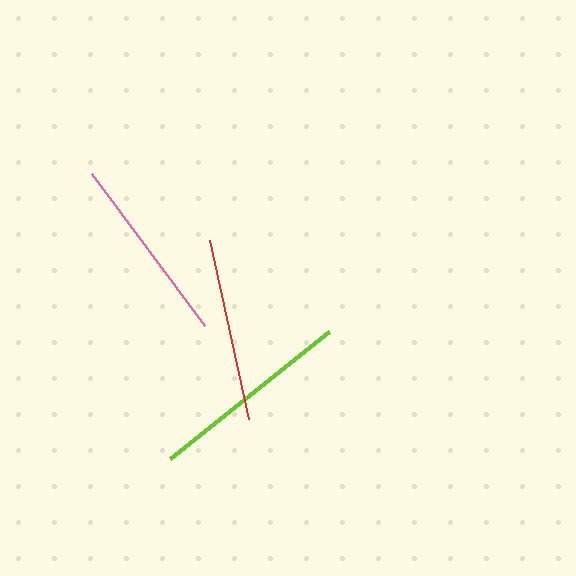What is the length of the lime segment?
The lime segment is approximately 203 pixels long.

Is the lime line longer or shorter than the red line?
The lime line is longer than the red line.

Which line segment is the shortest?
The red line is the shortest at approximately 183 pixels.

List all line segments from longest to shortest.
From longest to shortest: lime, pink, red.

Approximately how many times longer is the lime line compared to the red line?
The lime line is approximately 1.1 times the length of the red line.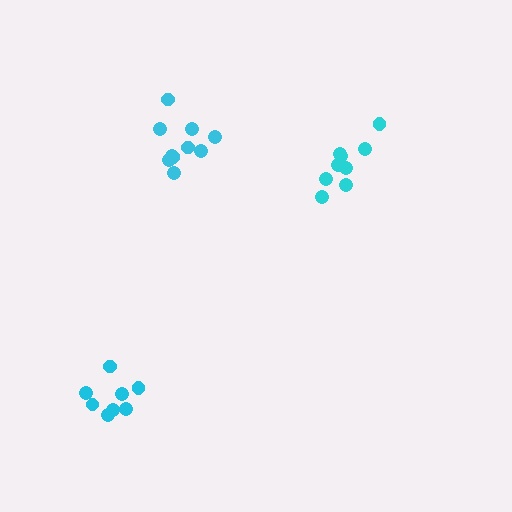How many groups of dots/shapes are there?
There are 3 groups.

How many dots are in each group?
Group 1: 8 dots, Group 2: 10 dots, Group 3: 9 dots (27 total).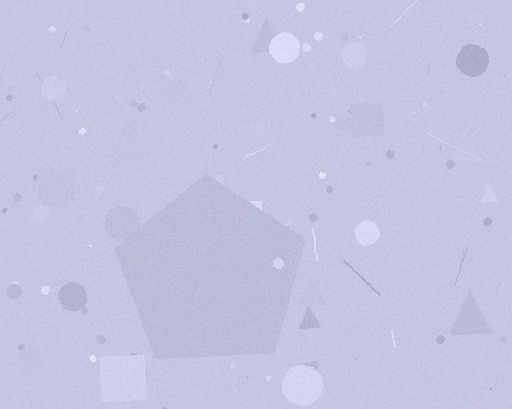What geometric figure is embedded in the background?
A pentagon is embedded in the background.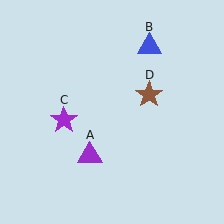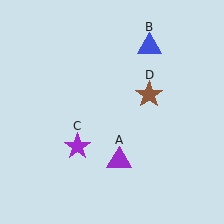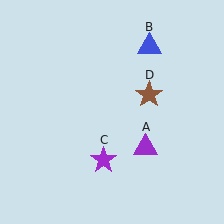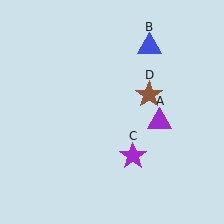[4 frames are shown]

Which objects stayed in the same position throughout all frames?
Blue triangle (object B) and brown star (object D) remained stationary.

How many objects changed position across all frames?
2 objects changed position: purple triangle (object A), purple star (object C).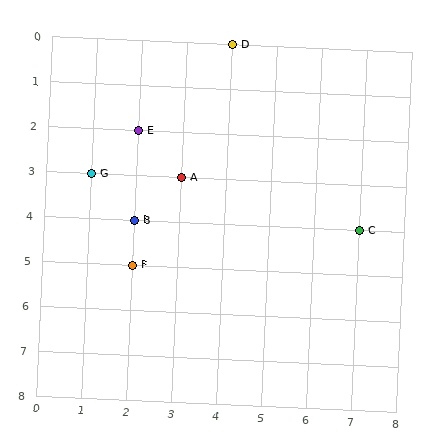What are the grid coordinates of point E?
Point E is at grid coordinates (2, 2).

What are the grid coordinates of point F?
Point F is at grid coordinates (2, 5).